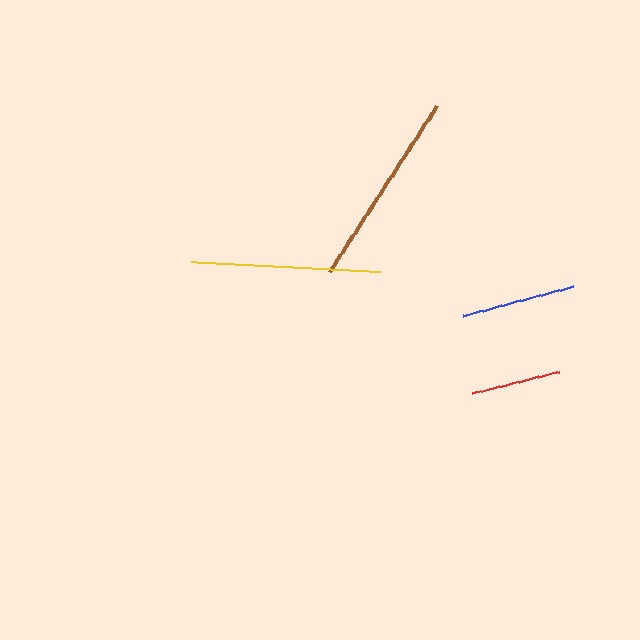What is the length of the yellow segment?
The yellow segment is approximately 189 pixels long.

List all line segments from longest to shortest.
From longest to shortest: brown, yellow, blue, red.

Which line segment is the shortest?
The red line is the shortest at approximately 89 pixels.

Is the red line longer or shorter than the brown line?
The brown line is longer than the red line.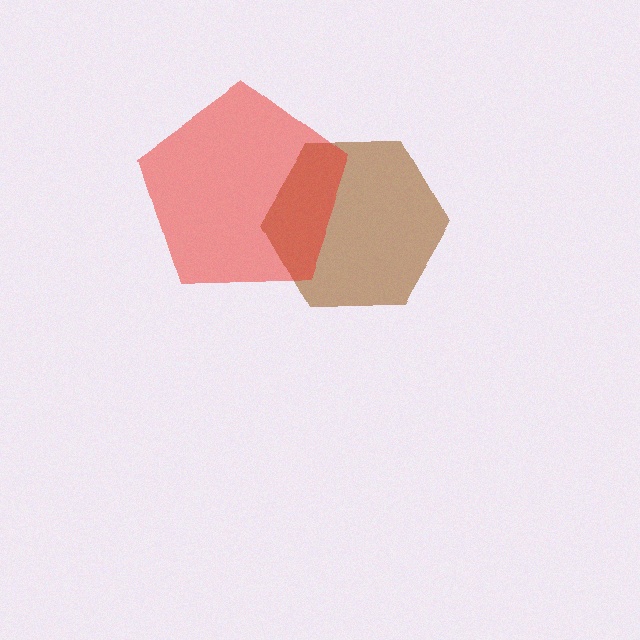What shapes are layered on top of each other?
The layered shapes are: a brown hexagon, a red pentagon.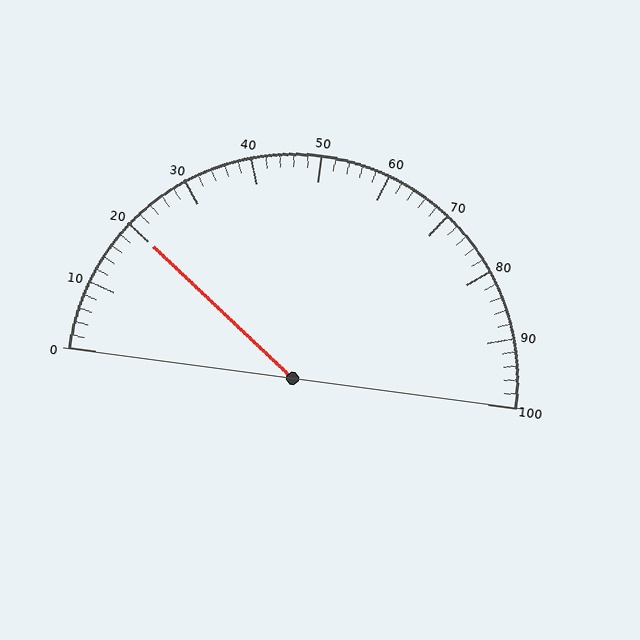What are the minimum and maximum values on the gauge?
The gauge ranges from 0 to 100.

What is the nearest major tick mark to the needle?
The nearest major tick mark is 20.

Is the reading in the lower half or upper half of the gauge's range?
The reading is in the lower half of the range (0 to 100).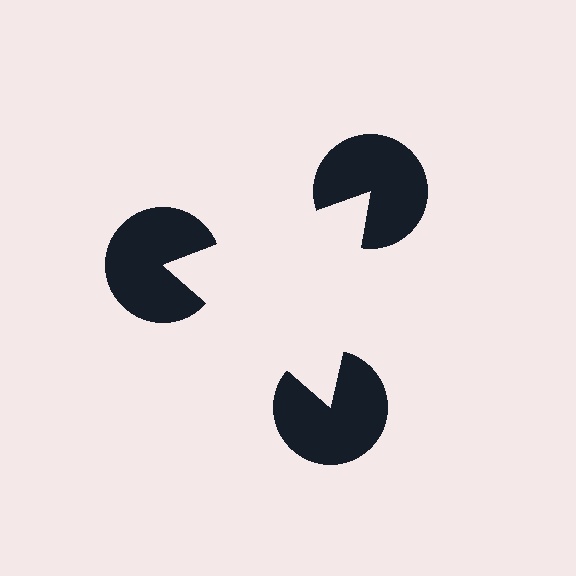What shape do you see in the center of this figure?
An illusory triangle — its edges are inferred from the aligned wedge cuts in the pac-man discs, not physically drawn.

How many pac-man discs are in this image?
There are 3 — one at each vertex of the illusory triangle.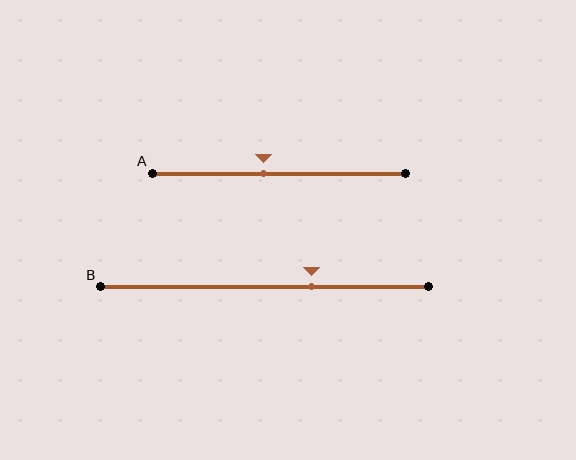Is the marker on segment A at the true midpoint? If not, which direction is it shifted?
No, the marker on segment A is shifted to the left by about 6% of the segment length.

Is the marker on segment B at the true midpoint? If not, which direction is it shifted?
No, the marker on segment B is shifted to the right by about 14% of the segment length.